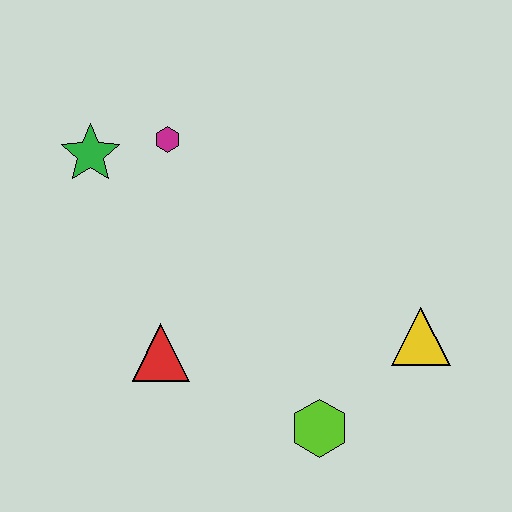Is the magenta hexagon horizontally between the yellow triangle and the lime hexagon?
No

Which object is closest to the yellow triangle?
The lime hexagon is closest to the yellow triangle.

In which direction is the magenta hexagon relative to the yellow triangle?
The magenta hexagon is to the left of the yellow triangle.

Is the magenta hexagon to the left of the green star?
No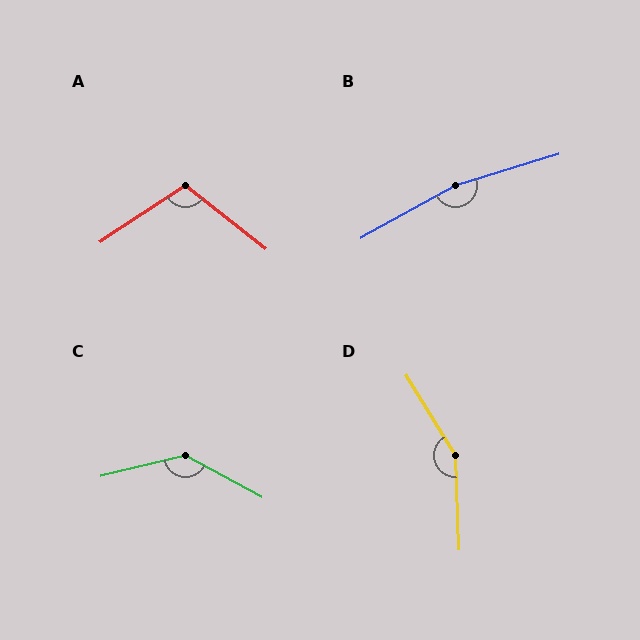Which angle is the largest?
B, at approximately 168 degrees.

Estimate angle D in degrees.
Approximately 151 degrees.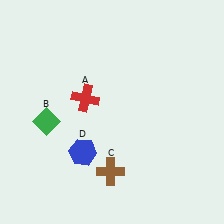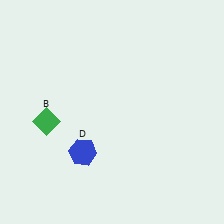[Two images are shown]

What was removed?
The red cross (A), the brown cross (C) were removed in Image 2.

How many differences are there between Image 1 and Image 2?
There are 2 differences between the two images.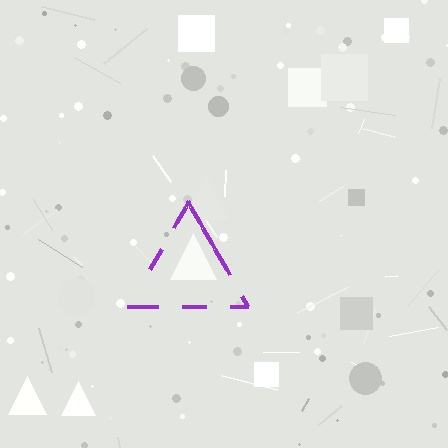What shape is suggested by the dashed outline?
The dashed outline suggests a triangle.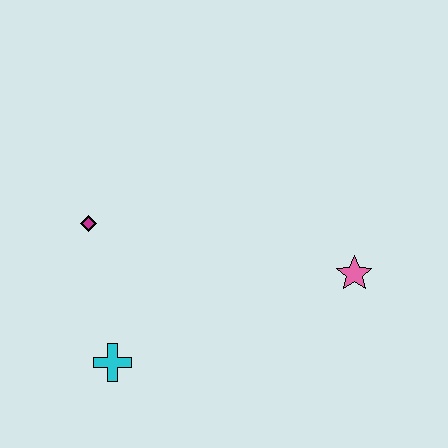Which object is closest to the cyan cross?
The magenta diamond is closest to the cyan cross.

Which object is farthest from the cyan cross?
The pink star is farthest from the cyan cross.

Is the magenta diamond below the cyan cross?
No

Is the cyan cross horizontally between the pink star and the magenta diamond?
Yes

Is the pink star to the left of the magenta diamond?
No